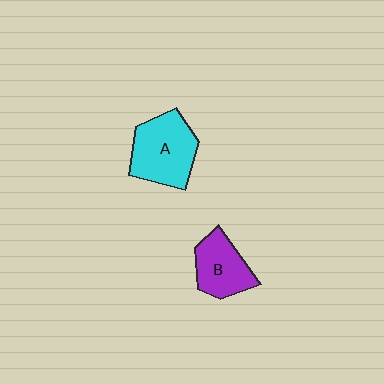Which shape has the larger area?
Shape A (cyan).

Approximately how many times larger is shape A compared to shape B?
Approximately 1.4 times.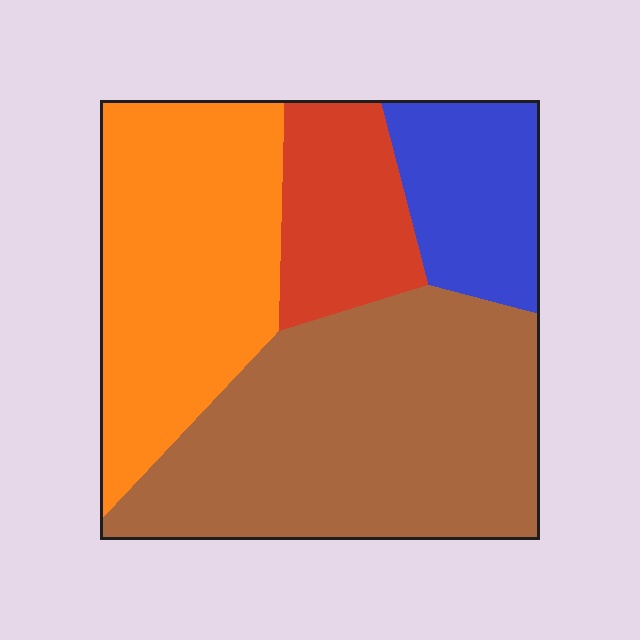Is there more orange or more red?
Orange.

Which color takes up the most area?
Brown, at roughly 40%.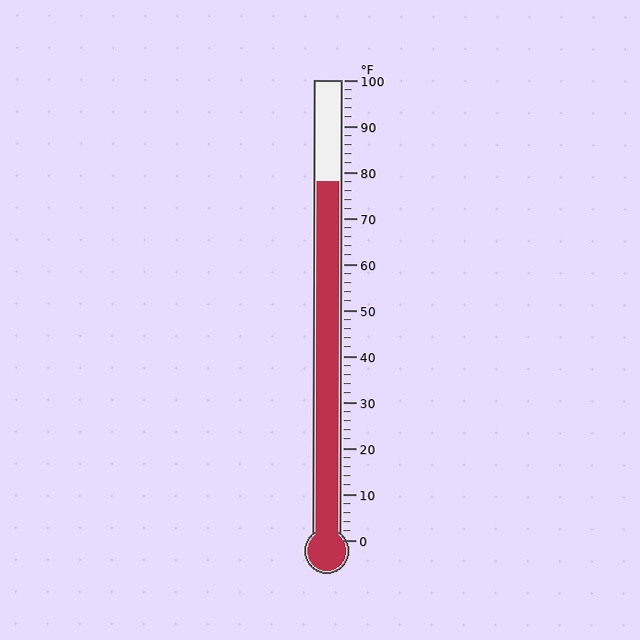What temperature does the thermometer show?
The thermometer shows approximately 78°F.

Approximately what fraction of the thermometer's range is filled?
The thermometer is filled to approximately 80% of its range.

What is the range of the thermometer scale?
The thermometer scale ranges from 0°F to 100°F.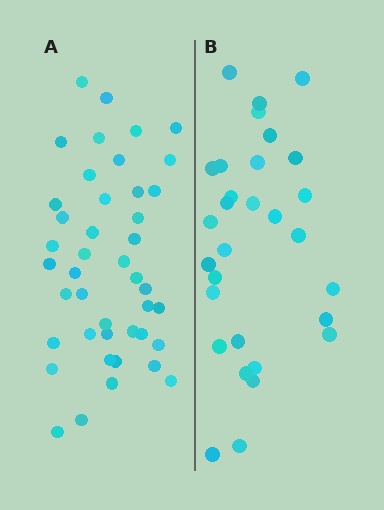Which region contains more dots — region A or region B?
Region A (the left region) has more dots.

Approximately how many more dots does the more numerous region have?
Region A has approximately 15 more dots than region B.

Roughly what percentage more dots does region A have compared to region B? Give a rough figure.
About 45% more.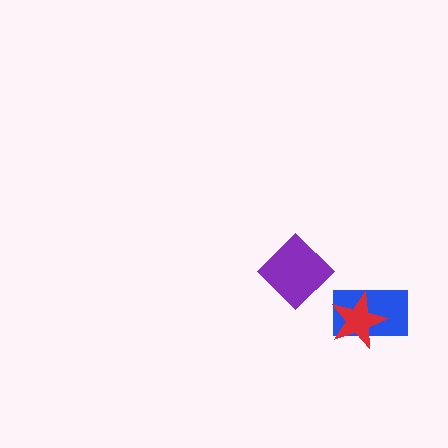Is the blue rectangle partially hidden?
Yes, it is partially covered by another shape.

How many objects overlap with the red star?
1 object overlaps with the red star.